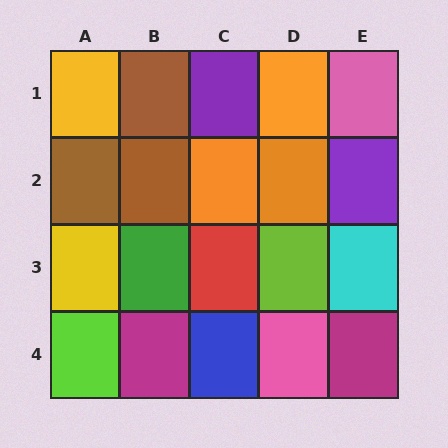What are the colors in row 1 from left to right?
Yellow, brown, purple, orange, pink.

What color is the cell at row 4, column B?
Magenta.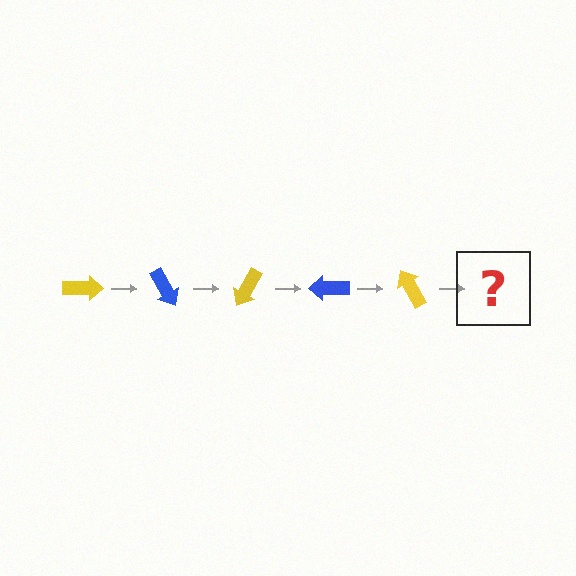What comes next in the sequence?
The next element should be a blue arrow, rotated 300 degrees from the start.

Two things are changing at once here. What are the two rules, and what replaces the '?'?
The two rules are that it rotates 60 degrees each step and the color cycles through yellow and blue. The '?' should be a blue arrow, rotated 300 degrees from the start.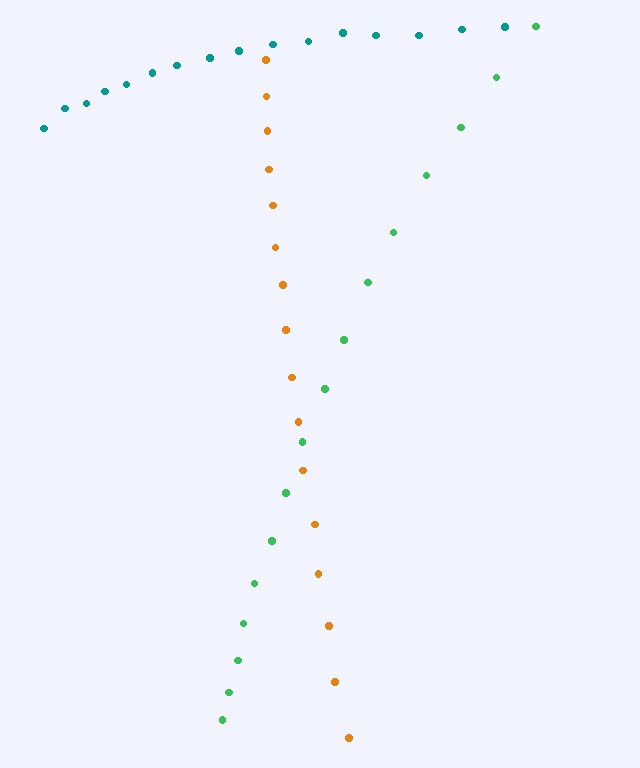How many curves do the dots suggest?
There are 3 distinct paths.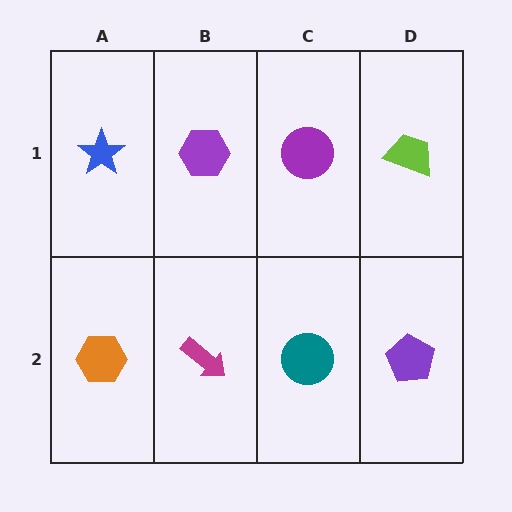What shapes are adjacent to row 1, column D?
A purple pentagon (row 2, column D), a purple circle (row 1, column C).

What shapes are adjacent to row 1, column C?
A teal circle (row 2, column C), a purple hexagon (row 1, column B), a lime trapezoid (row 1, column D).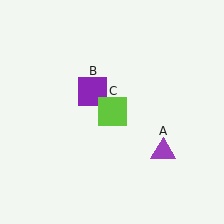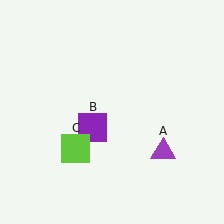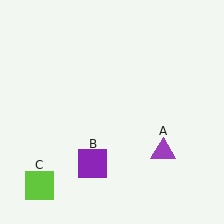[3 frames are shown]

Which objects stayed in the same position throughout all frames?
Purple triangle (object A) remained stationary.